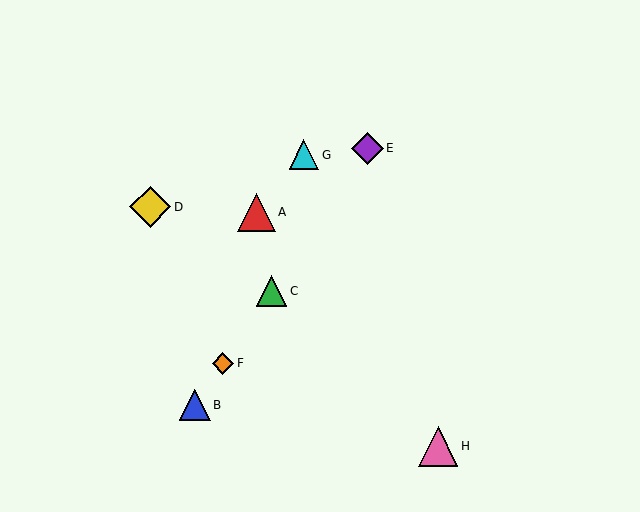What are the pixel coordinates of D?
Object D is at (150, 207).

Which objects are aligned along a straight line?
Objects B, C, E, F are aligned along a straight line.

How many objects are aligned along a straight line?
4 objects (B, C, E, F) are aligned along a straight line.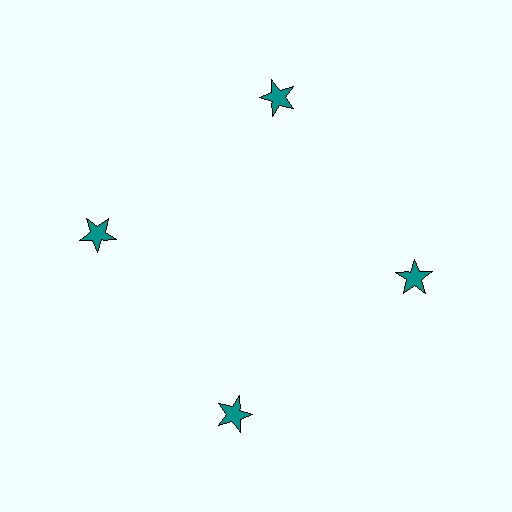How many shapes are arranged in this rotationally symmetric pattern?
There are 4 shapes, arranged in 4 groups of 1.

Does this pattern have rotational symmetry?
Yes, this pattern has 4-fold rotational symmetry. It looks the same after rotating 90 degrees around the center.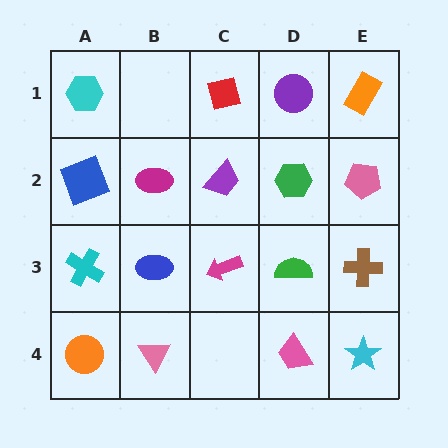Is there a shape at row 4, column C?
No, that cell is empty.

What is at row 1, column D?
A purple circle.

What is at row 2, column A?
A blue square.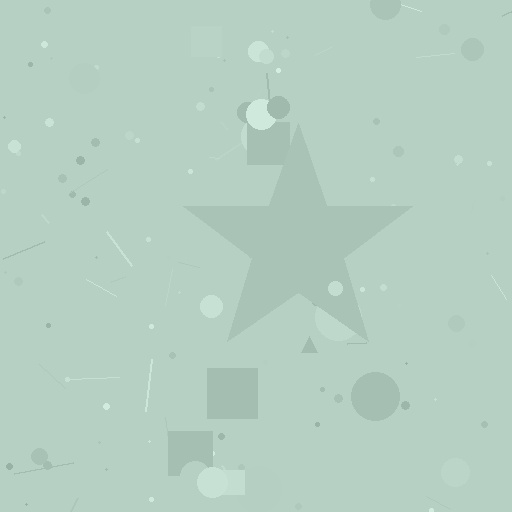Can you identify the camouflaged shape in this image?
The camouflaged shape is a star.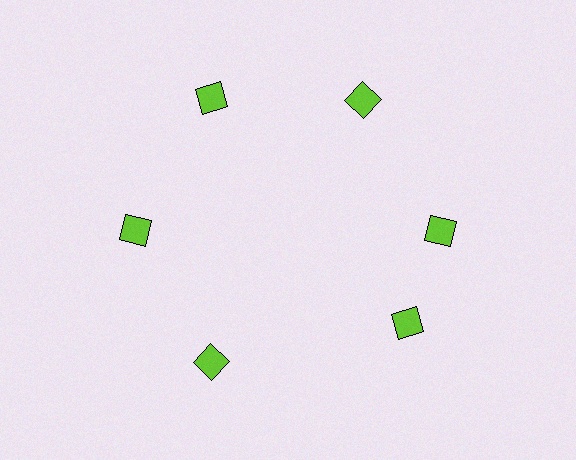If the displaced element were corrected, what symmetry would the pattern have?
It would have 6-fold rotational symmetry — the pattern would map onto itself every 60 degrees.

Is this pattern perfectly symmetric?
No. The 6 lime squares are arranged in a ring, but one element near the 5 o'clock position is rotated out of alignment along the ring, breaking the 6-fold rotational symmetry.